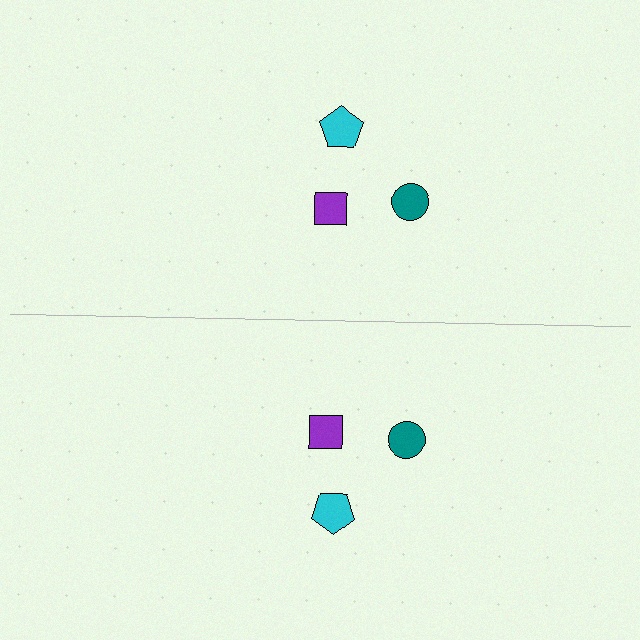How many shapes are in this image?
There are 6 shapes in this image.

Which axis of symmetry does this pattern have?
The pattern has a horizontal axis of symmetry running through the center of the image.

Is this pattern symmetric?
Yes, this pattern has bilateral (reflection) symmetry.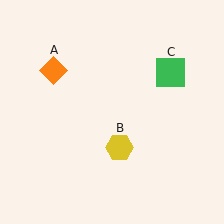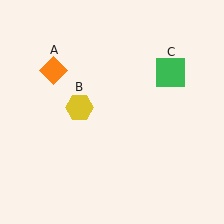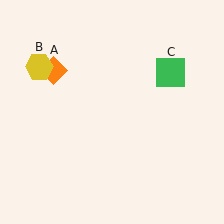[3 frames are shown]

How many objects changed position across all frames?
1 object changed position: yellow hexagon (object B).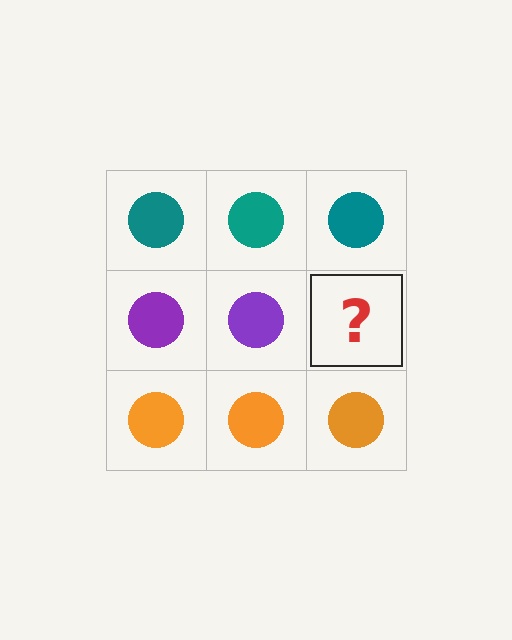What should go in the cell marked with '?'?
The missing cell should contain a purple circle.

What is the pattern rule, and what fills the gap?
The rule is that each row has a consistent color. The gap should be filled with a purple circle.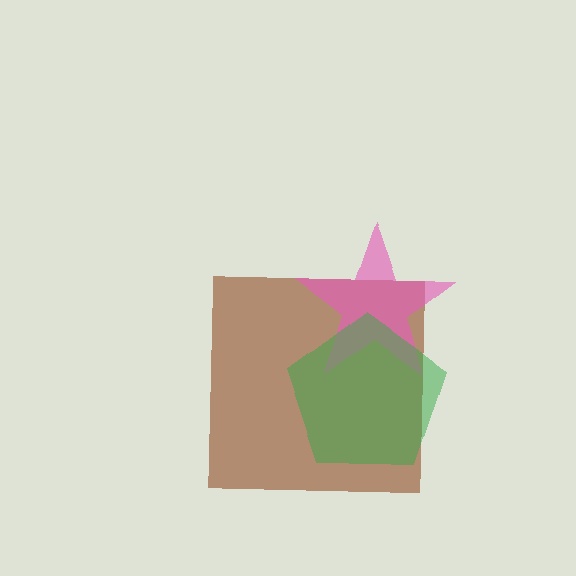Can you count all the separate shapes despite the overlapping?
Yes, there are 3 separate shapes.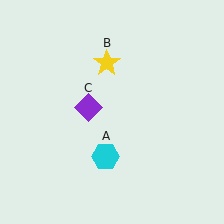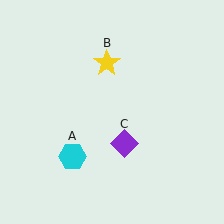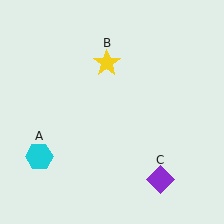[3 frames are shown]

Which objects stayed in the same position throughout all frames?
Yellow star (object B) remained stationary.